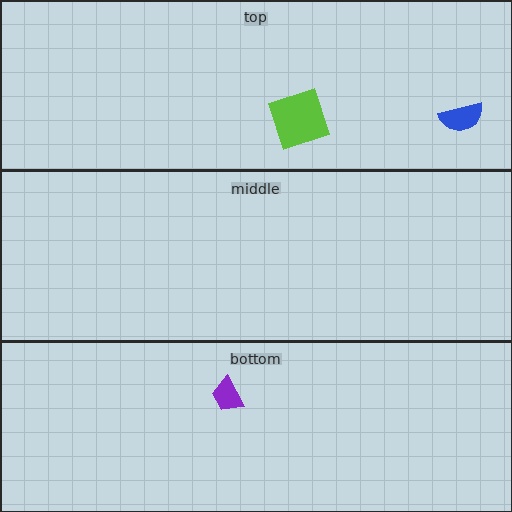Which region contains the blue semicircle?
The top region.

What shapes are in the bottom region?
The purple trapezoid.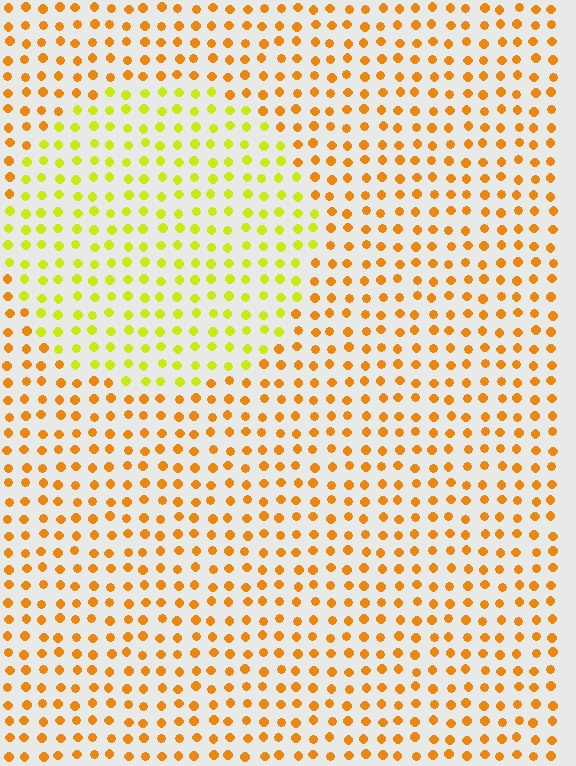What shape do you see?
I see a circle.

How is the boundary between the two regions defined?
The boundary is defined purely by a slight shift in hue (about 37 degrees). Spacing, size, and orientation are identical on both sides.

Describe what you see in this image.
The image is filled with small orange elements in a uniform arrangement. A circle-shaped region is visible where the elements are tinted to a slightly different hue, forming a subtle color boundary.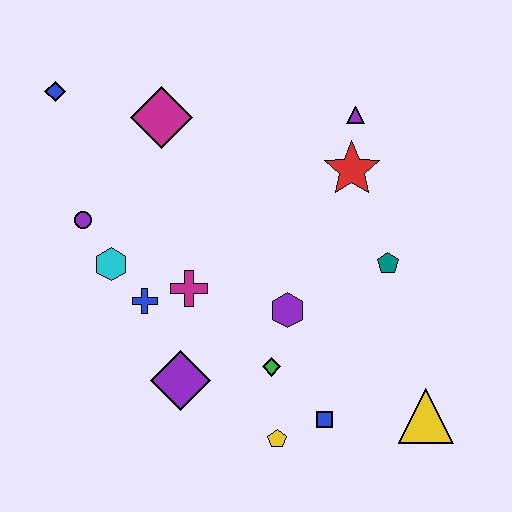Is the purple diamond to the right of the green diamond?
No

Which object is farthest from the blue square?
The blue diamond is farthest from the blue square.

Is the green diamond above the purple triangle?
No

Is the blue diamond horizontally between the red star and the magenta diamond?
No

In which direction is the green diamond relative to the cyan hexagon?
The green diamond is to the right of the cyan hexagon.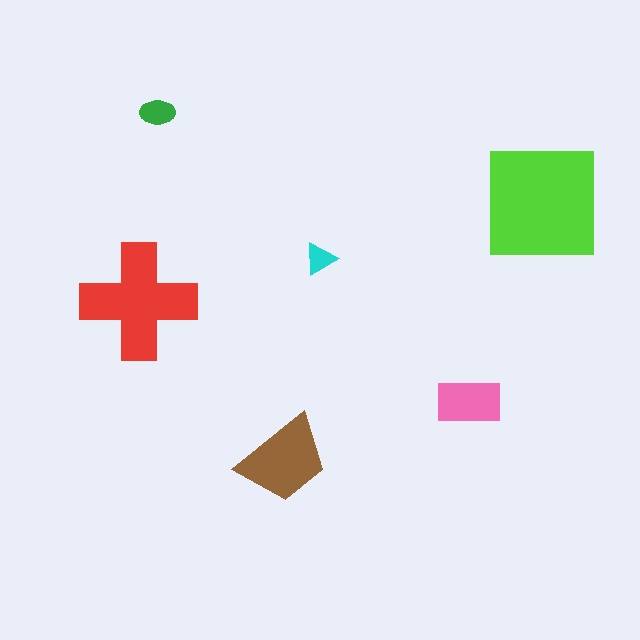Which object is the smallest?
The cyan triangle.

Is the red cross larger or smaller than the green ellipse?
Larger.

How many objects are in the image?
There are 6 objects in the image.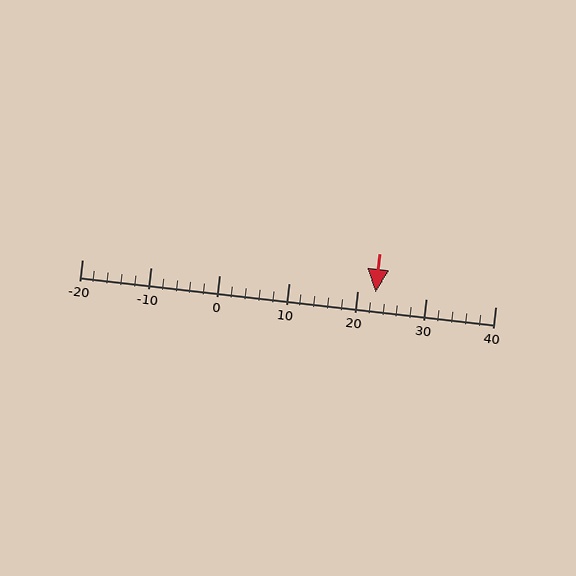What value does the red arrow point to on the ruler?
The red arrow points to approximately 23.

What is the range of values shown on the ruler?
The ruler shows values from -20 to 40.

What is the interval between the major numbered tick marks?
The major tick marks are spaced 10 units apart.